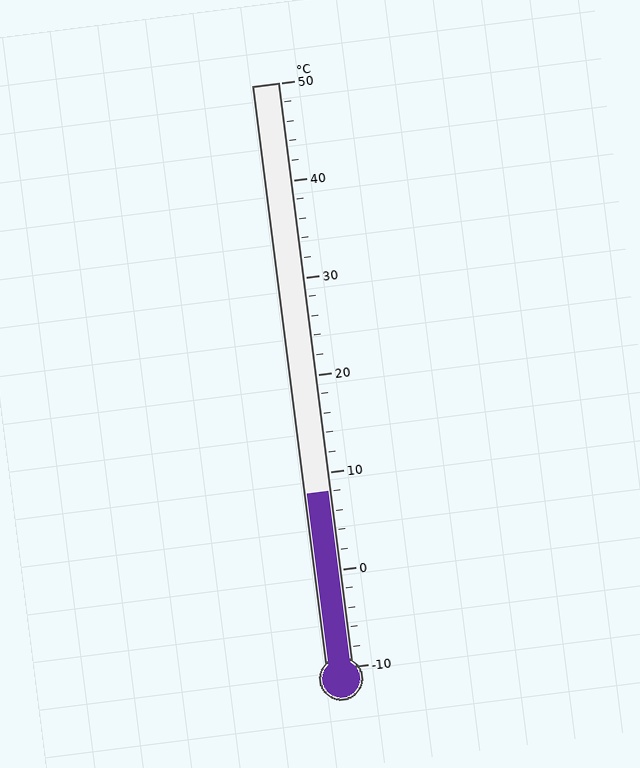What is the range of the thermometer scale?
The thermometer scale ranges from -10°C to 50°C.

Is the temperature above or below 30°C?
The temperature is below 30°C.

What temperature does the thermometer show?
The thermometer shows approximately 8°C.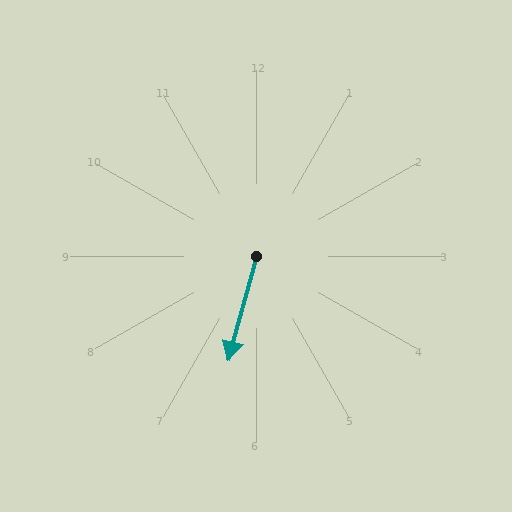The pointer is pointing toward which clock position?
Roughly 7 o'clock.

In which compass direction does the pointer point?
South.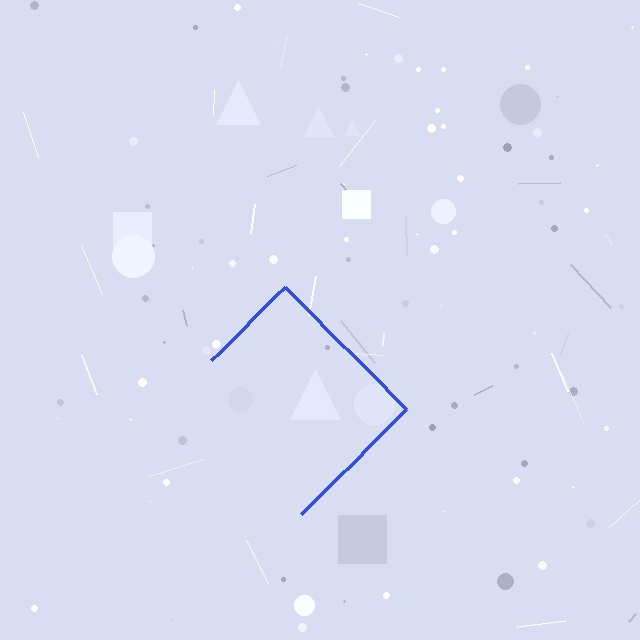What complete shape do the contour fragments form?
The contour fragments form a diamond.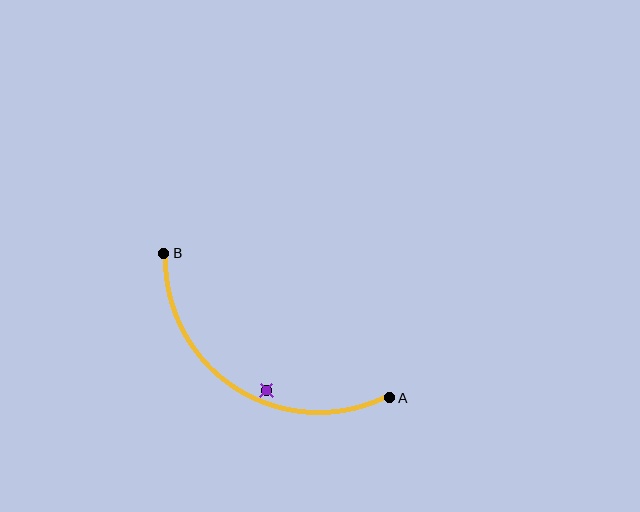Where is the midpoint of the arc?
The arc midpoint is the point on the curve farthest from the straight line joining A and B. It sits below that line.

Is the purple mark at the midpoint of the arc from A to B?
No — the purple mark does not lie on the arc at all. It sits slightly inside the curve.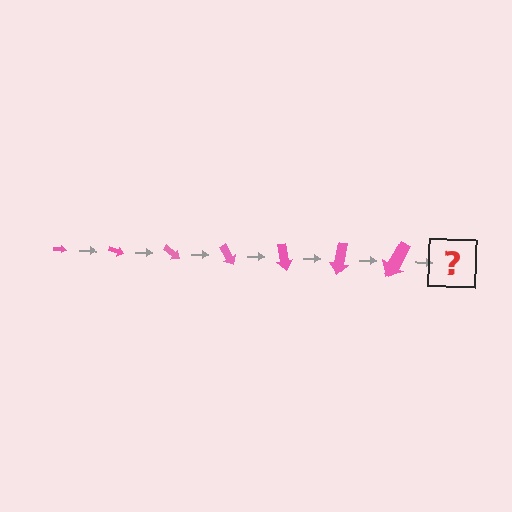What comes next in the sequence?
The next element should be an arrow, larger than the previous one and rotated 140 degrees from the start.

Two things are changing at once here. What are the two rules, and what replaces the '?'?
The two rules are that the arrow grows larger each step and it rotates 20 degrees each step. The '?' should be an arrow, larger than the previous one and rotated 140 degrees from the start.